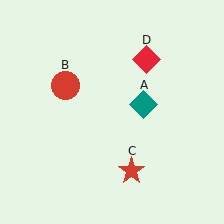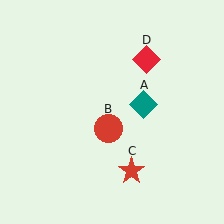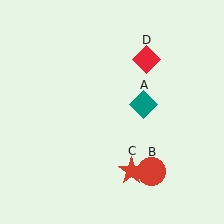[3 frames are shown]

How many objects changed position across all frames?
1 object changed position: red circle (object B).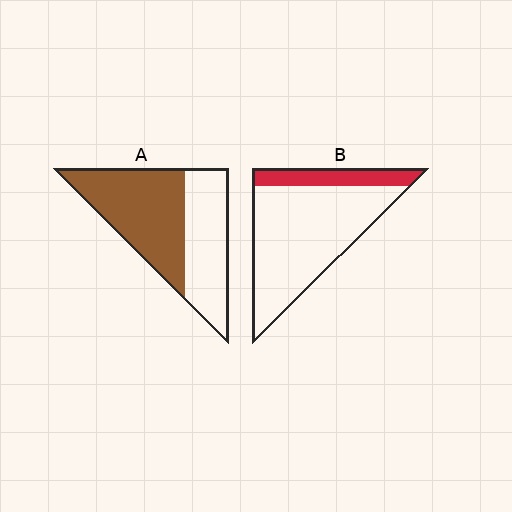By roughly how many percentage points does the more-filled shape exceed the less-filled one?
By roughly 35 percentage points (A over B).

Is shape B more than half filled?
No.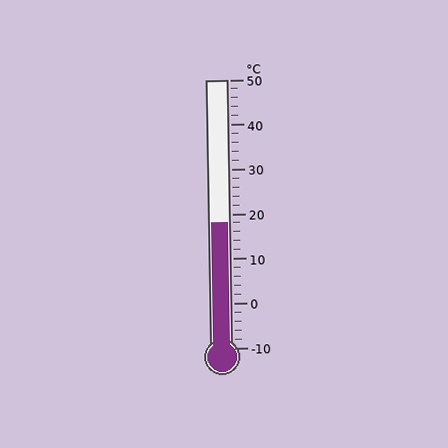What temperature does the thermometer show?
The thermometer shows approximately 18°C.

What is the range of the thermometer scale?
The thermometer scale ranges from -10°C to 50°C.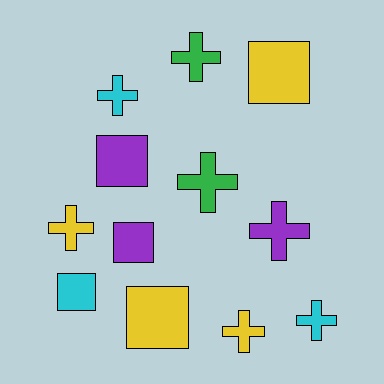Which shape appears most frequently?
Cross, with 7 objects.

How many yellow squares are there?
There are 2 yellow squares.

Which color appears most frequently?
Yellow, with 4 objects.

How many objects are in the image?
There are 12 objects.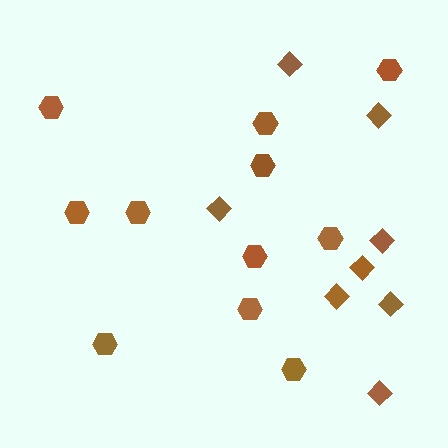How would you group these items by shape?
There are 2 groups: one group of hexagons (11) and one group of diamonds (8).